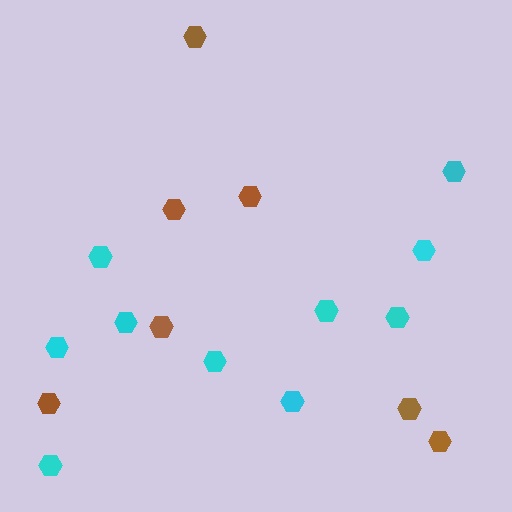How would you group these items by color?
There are 2 groups: one group of cyan hexagons (10) and one group of brown hexagons (7).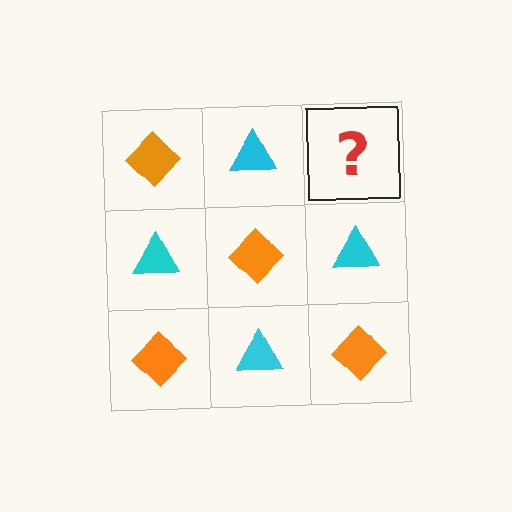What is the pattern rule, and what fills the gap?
The rule is that it alternates orange diamond and cyan triangle in a checkerboard pattern. The gap should be filled with an orange diamond.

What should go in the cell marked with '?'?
The missing cell should contain an orange diamond.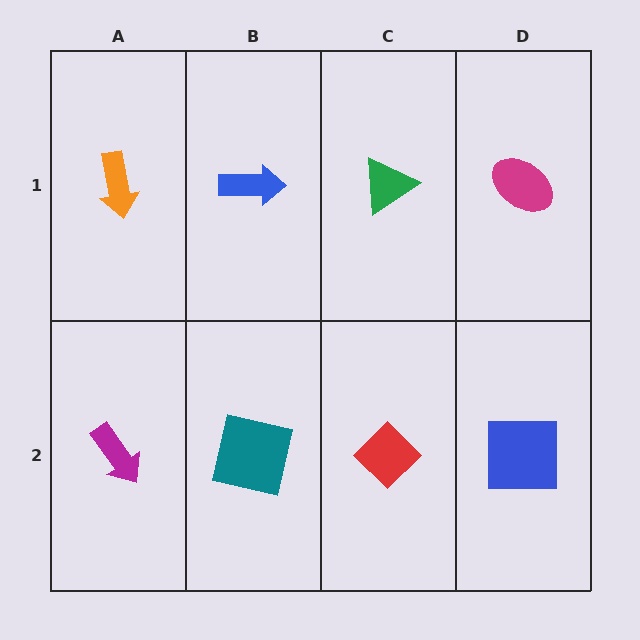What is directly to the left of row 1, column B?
An orange arrow.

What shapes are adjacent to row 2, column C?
A green triangle (row 1, column C), a teal square (row 2, column B), a blue square (row 2, column D).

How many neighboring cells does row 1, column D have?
2.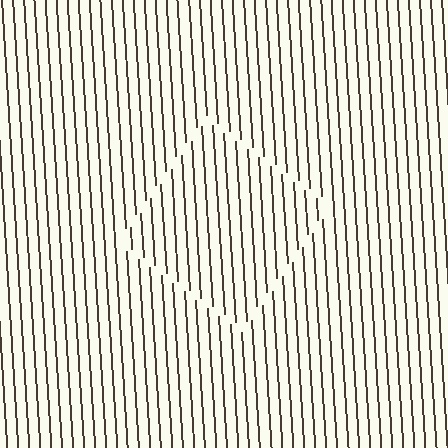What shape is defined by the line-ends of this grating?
An illusory square. The interior of the shape contains the same grating, shifted by half a period — the contour is defined by the phase discontinuity where line-ends from the inner and outer gratings abut.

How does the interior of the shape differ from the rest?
The interior of the shape contains the same grating, shifted by half a period — the contour is defined by the phase discontinuity where line-ends from the inner and outer gratings abut.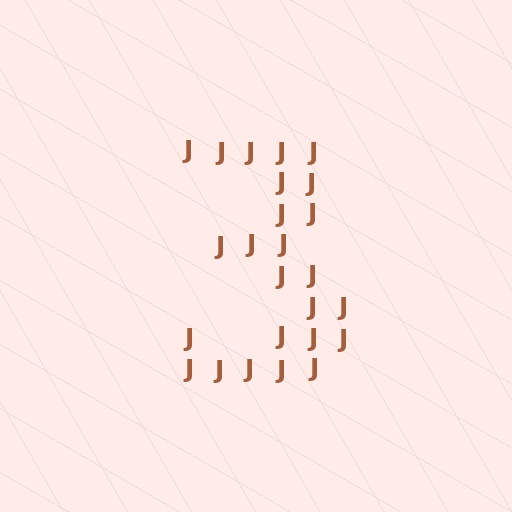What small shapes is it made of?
It is made of small letter J's.